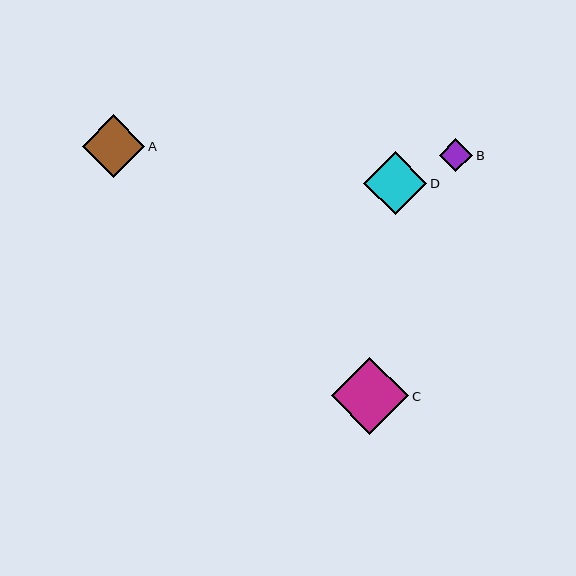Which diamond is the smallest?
Diamond B is the smallest with a size of approximately 34 pixels.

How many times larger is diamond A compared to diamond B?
Diamond A is approximately 1.9 times the size of diamond B.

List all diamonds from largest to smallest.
From largest to smallest: C, D, A, B.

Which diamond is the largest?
Diamond C is the largest with a size of approximately 77 pixels.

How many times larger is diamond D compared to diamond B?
Diamond D is approximately 1.9 times the size of diamond B.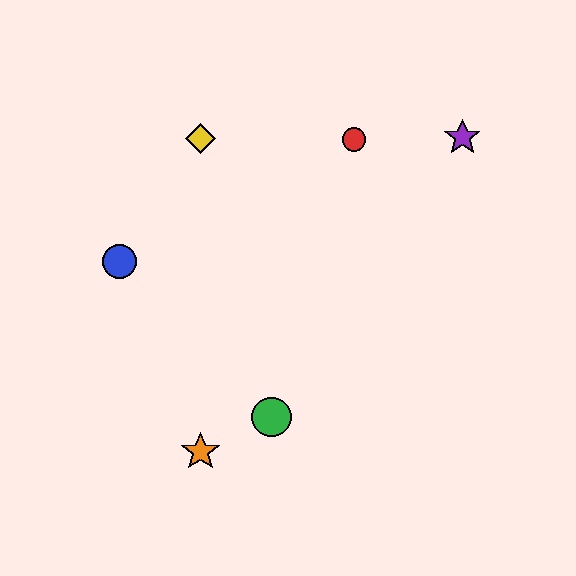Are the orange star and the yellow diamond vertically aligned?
Yes, both are at x≈200.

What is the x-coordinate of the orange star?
The orange star is at x≈200.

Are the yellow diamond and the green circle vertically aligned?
No, the yellow diamond is at x≈200 and the green circle is at x≈271.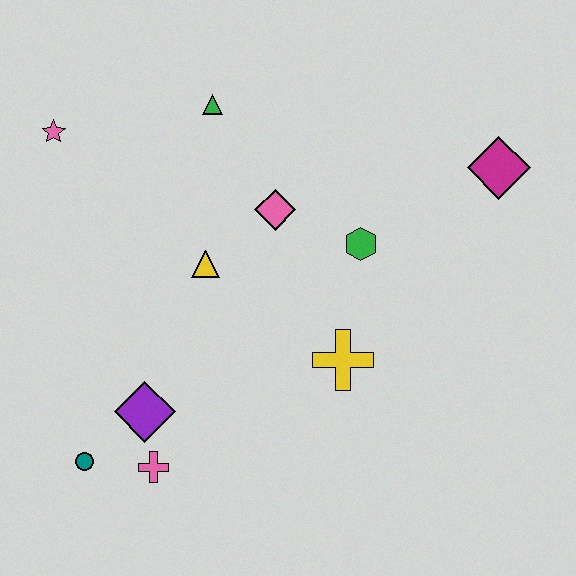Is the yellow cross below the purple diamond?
No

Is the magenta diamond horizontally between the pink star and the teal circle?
No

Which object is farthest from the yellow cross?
The pink star is farthest from the yellow cross.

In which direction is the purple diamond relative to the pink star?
The purple diamond is below the pink star.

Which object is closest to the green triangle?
The pink diamond is closest to the green triangle.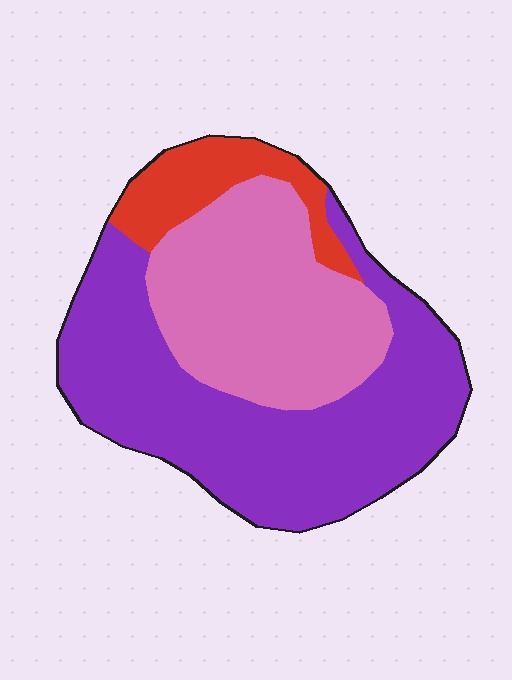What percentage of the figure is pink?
Pink takes up between a third and a half of the figure.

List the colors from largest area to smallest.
From largest to smallest: purple, pink, red.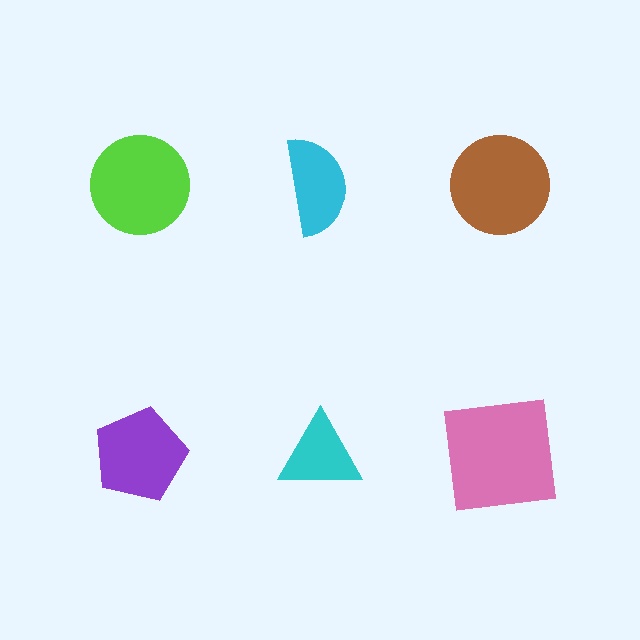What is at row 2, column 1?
A purple pentagon.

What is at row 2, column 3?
A pink square.